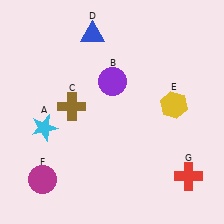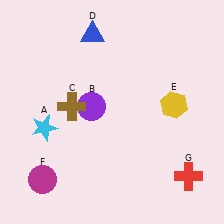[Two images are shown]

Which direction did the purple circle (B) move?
The purple circle (B) moved down.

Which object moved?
The purple circle (B) moved down.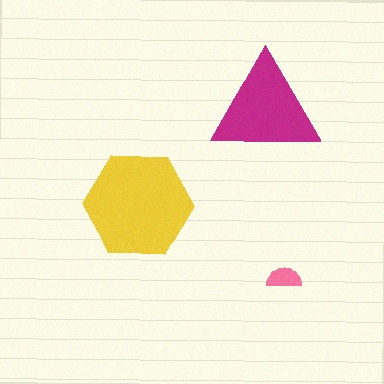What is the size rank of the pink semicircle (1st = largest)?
3rd.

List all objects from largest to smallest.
The yellow hexagon, the magenta triangle, the pink semicircle.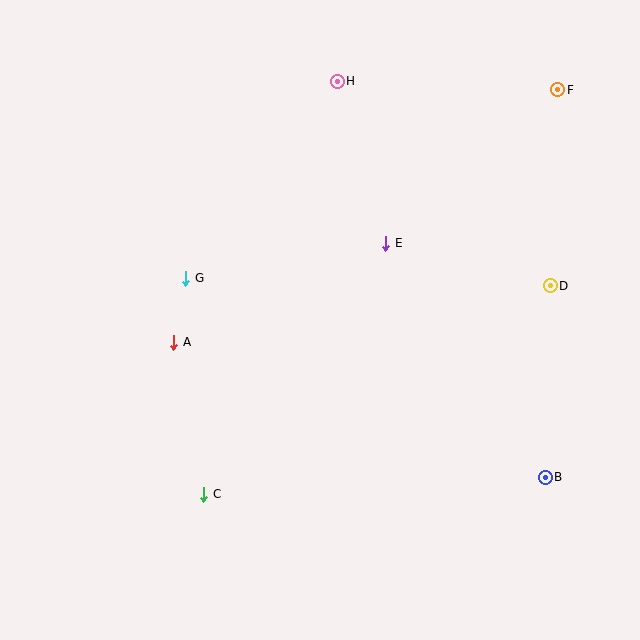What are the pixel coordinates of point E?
Point E is at (385, 243).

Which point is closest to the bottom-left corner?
Point C is closest to the bottom-left corner.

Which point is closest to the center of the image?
Point E at (385, 243) is closest to the center.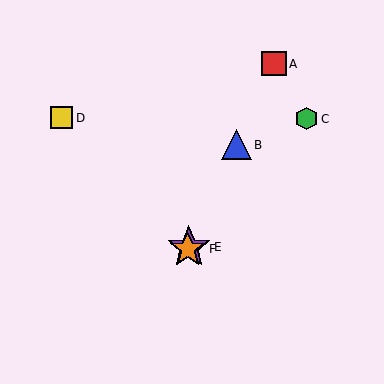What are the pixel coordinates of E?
Object E is at (189, 247).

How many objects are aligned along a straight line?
4 objects (A, B, E, F) are aligned along a straight line.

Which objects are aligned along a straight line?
Objects A, B, E, F are aligned along a straight line.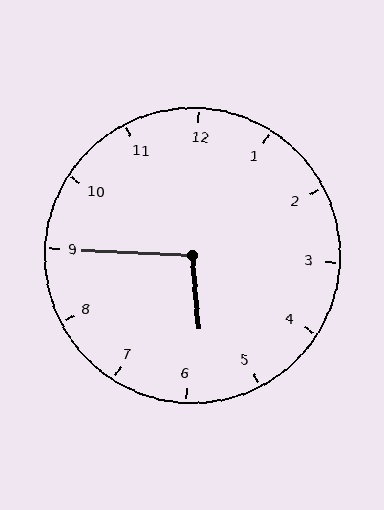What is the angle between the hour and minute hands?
Approximately 98 degrees.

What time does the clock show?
5:45.